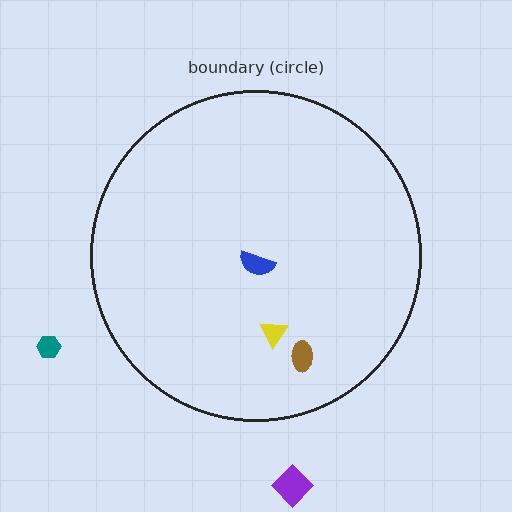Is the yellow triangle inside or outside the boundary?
Inside.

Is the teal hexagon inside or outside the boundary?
Outside.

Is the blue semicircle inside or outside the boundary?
Inside.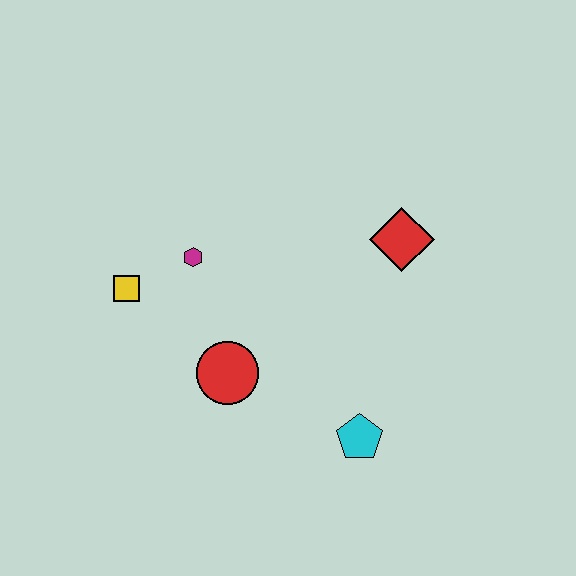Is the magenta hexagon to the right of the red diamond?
No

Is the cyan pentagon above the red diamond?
No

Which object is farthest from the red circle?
The red diamond is farthest from the red circle.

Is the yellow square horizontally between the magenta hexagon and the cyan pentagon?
No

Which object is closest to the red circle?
The magenta hexagon is closest to the red circle.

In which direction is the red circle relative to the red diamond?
The red circle is to the left of the red diamond.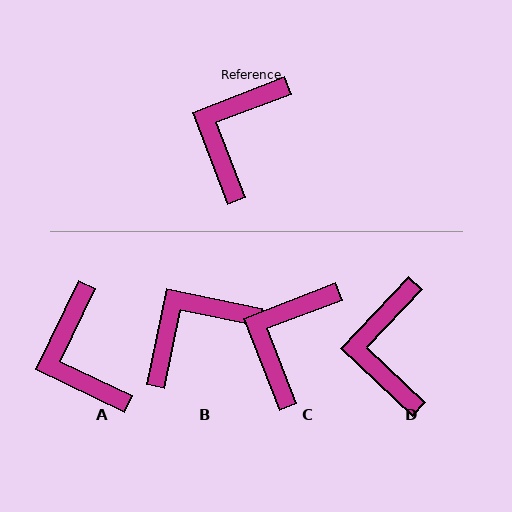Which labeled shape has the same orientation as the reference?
C.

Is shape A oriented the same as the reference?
No, it is off by about 43 degrees.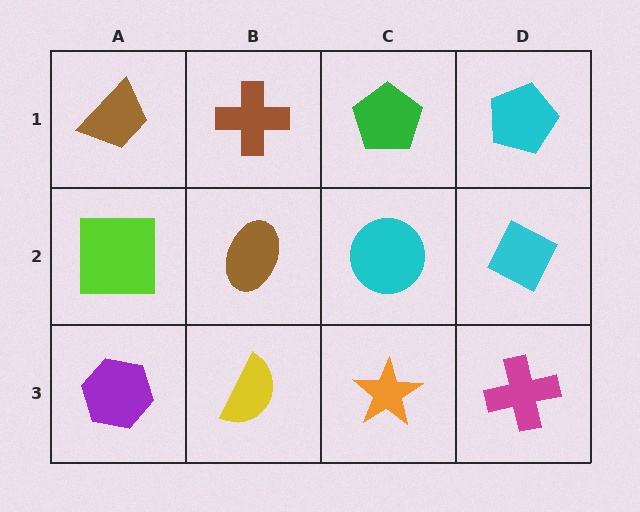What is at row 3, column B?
A yellow semicircle.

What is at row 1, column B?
A brown cross.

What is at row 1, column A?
A brown trapezoid.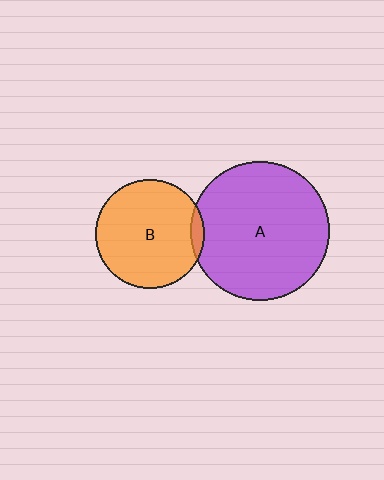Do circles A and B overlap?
Yes.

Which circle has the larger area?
Circle A (purple).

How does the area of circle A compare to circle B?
Approximately 1.6 times.